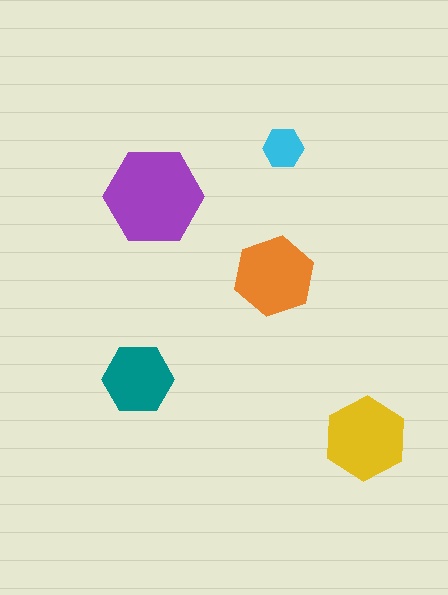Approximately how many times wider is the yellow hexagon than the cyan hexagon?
About 2 times wider.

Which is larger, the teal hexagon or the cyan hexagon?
The teal one.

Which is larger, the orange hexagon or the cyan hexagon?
The orange one.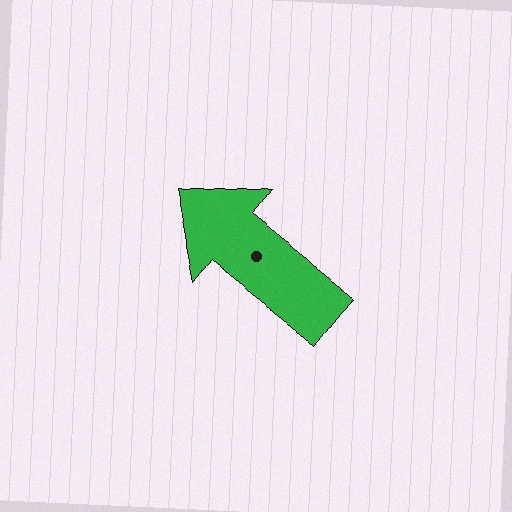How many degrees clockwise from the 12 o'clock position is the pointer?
Approximately 308 degrees.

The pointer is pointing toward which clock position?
Roughly 10 o'clock.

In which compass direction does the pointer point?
Northwest.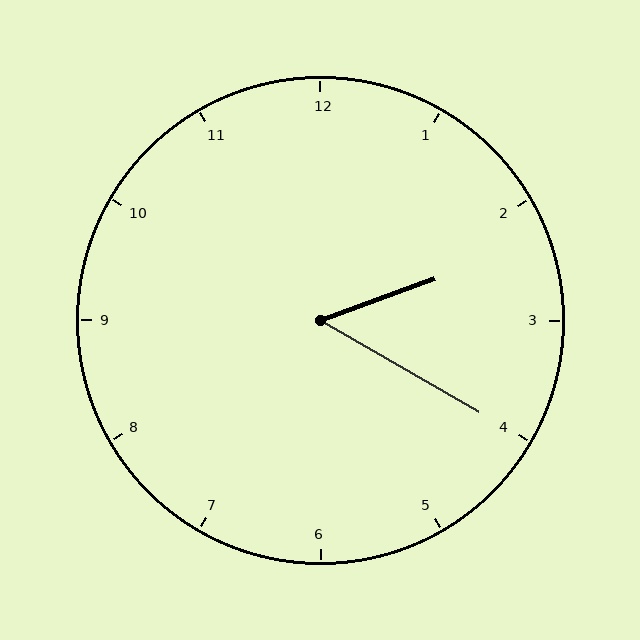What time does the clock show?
2:20.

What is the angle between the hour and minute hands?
Approximately 50 degrees.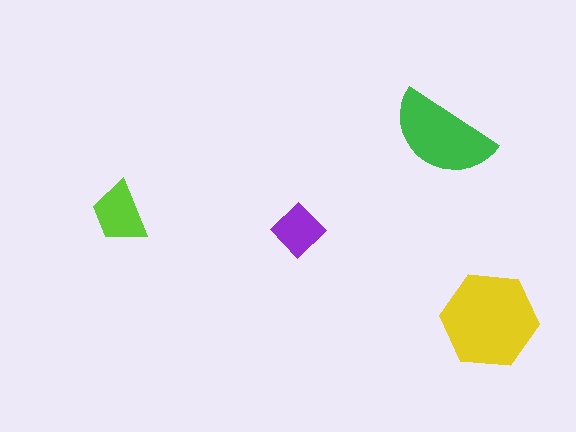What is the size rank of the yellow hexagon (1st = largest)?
1st.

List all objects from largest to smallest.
The yellow hexagon, the green semicircle, the lime trapezoid, the purple diamond.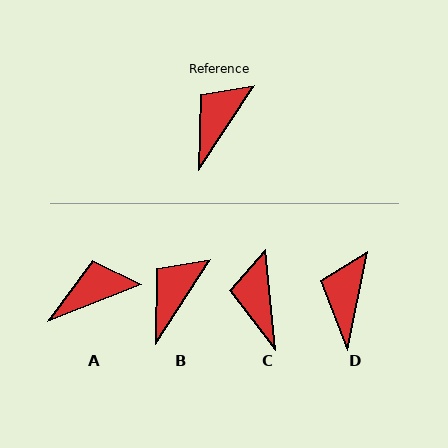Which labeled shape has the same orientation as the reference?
B.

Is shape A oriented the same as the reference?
No, it is off by about 35 degrees.